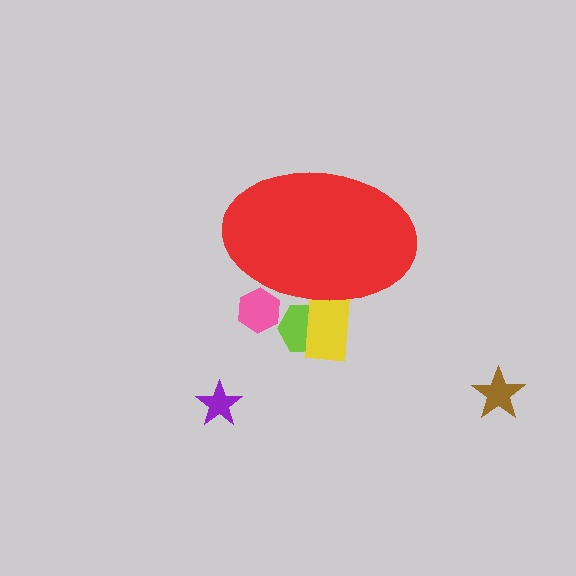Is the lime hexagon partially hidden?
Yes, the lime hexagon is partially hidden behind the red ellipse.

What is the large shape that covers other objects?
A red ellipse.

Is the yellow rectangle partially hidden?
Yes, the yellow rectangle is partially hidden behind the red ellipse.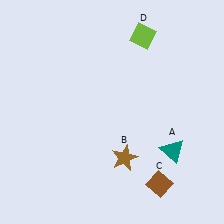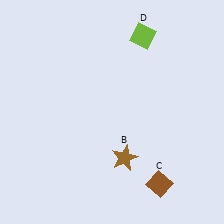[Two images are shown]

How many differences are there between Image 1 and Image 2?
There is 1 difference between the two images.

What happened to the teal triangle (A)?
The teal triangle (A) was removed in Image 2. It was in the bottom-right area of Image 1.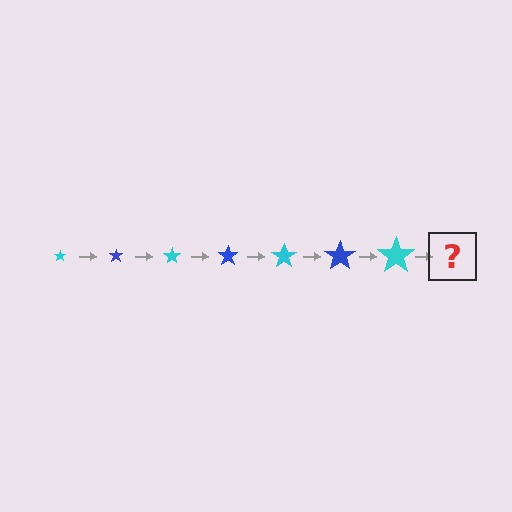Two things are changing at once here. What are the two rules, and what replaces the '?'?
The two rules are that the star grows larger each step and the color cycles through cyan and blue. The '?' should be a blue star, larger than the previous one.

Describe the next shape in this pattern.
It should be a blue star, larger than the previous one.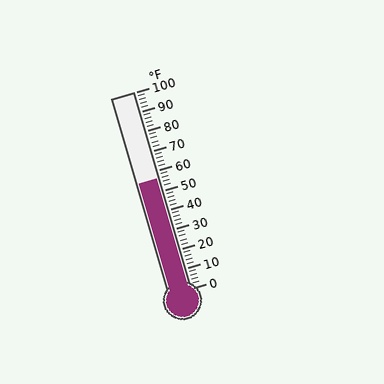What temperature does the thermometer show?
The thermometer shows approximately 56°F.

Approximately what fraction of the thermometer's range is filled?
The thermometer is filled to approximately 55% of its range.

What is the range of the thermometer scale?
The thermometer scale ranges from 0°F to 100°F.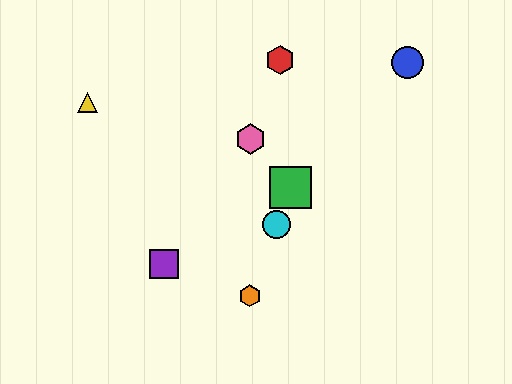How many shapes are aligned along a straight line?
3 shapes (the green square, the orange hexagon, the cyan circle) are aligned along a straight line.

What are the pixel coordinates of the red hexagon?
The red hexagon is at (280, 60).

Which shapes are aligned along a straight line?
The green square, the orange hexagon, the cyan circle are aligned along a straight line.